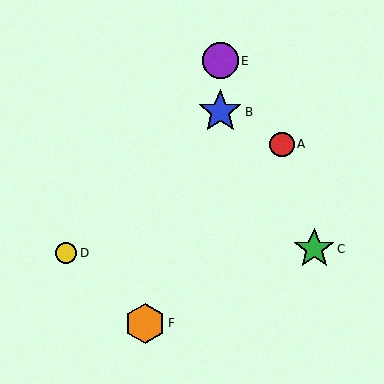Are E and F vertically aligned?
No, E is at x≈220 and F is at x≈145.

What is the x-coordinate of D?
Object D is at x≈66.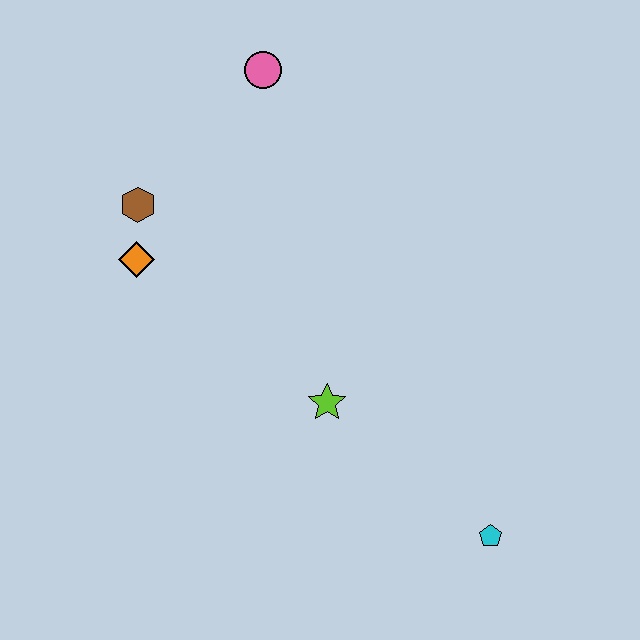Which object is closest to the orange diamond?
The brown hexagon is closest to the orange diamond.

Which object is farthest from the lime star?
The pink circle is farthest from the lime star.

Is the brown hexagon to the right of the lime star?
No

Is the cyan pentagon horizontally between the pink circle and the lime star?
No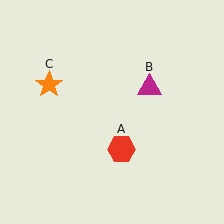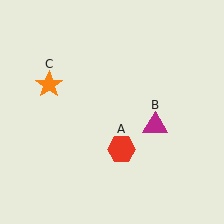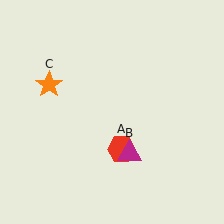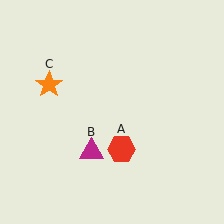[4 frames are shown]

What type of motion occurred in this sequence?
The magenta triangle (object B) rotated clockwise around the center of the scene.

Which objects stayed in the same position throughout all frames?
Red hexagon (object A) and orange star (object C) remained stationary.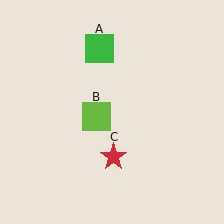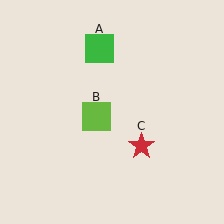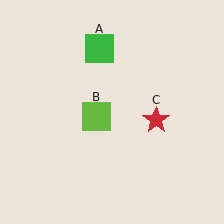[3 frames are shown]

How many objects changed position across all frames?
1 object changed position: red star (object C).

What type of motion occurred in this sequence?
The red star (object C) rotated counterclockwise around the center of the scene.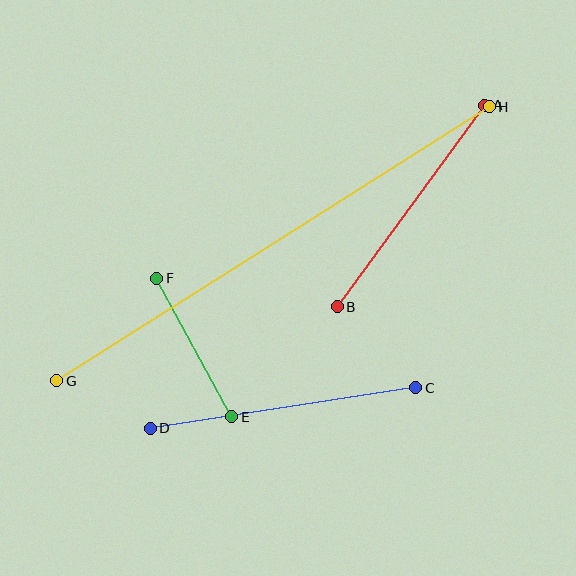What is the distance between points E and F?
The distance is approximately 157 pixels.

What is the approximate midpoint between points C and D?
The midpoint is at approximately (283, 408) pixels.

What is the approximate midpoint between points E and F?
The midpoint is at approximately (194, 348) pixels.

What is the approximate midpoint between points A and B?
The midpoint is at approximately (411, 206) pixels.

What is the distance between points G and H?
The distance is approximately 512 pixels.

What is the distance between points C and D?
The distance is approximately 269 pixels.